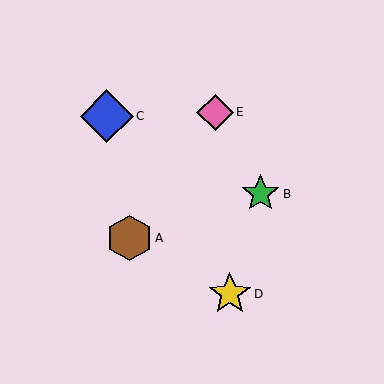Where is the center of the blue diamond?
The center of the blue diamond is at (107, 116).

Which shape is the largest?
The blue diamond (labeled C) is the largest.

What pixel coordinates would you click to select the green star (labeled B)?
Click at (261, 194) to select the green star B.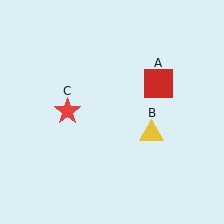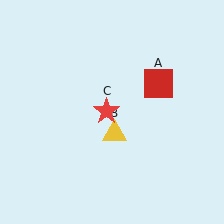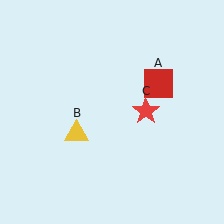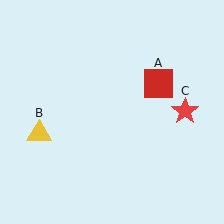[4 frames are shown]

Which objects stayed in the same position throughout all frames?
Red square (object A) remained stationary.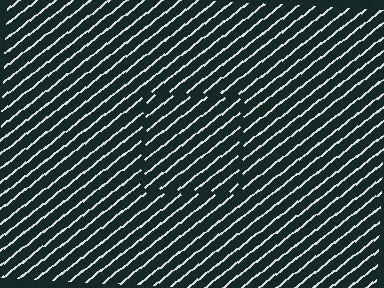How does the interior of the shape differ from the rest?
The interior of the shape contains the same grating, shifted by half a period — the contour is defined by the phase discontinuity where line-ends from the inner and outer gratings abut.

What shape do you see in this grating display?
An illusory square. The interior of the shape contains the same grating, shifted by half a period — the contour is defined by the phase discontinuity where line-ends from the inner and outer gratings abut.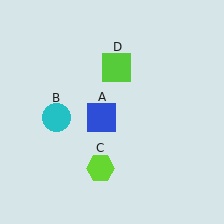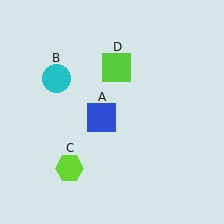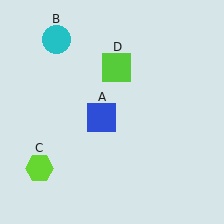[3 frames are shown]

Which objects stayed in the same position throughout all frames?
Blue square (object A) and lime square (object D) remained stationary.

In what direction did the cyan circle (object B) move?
The cyan circle (object B) moved up.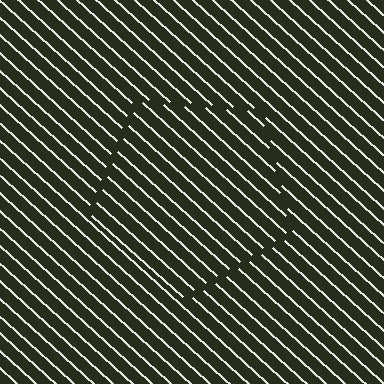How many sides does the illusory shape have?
5 sides — the line-ends trace a pentagon.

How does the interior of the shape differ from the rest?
The interior of the shape contains the same grating, shifted by half a period — the contour is defined by the phase discontinuity where line-ends from the inner and outer gratings abut.